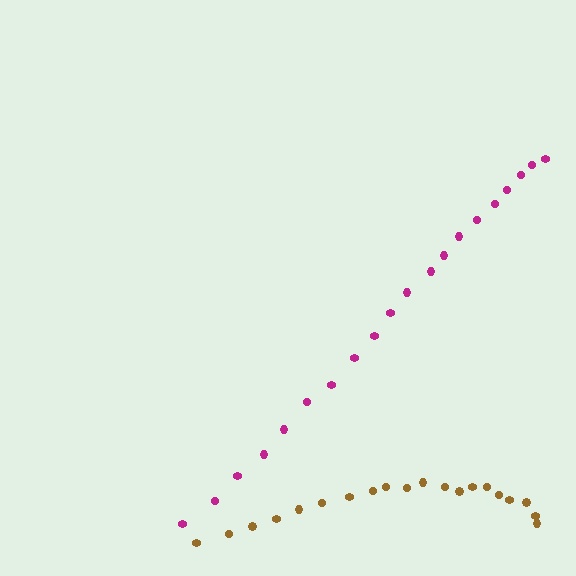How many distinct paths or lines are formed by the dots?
There are 2 distinct paths.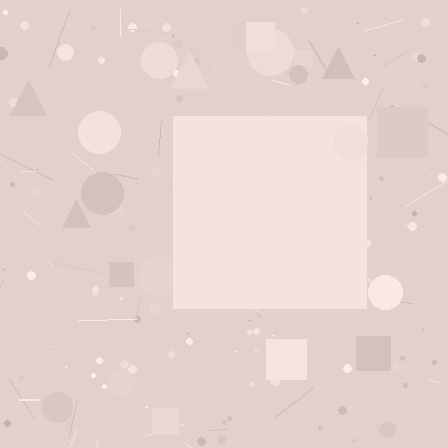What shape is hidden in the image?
A square is hidden in the image.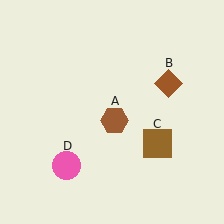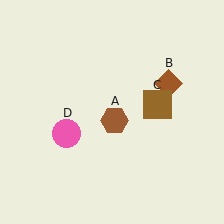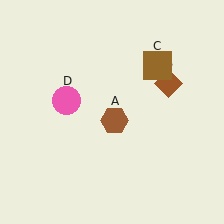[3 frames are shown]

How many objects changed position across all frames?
2 objects changed position: brown square (object C), pink circle (object D).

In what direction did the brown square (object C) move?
The brown square (object C) moved up.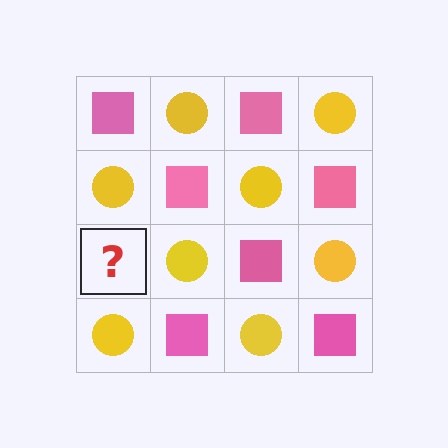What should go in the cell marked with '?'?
The missing cell should contain a pink square.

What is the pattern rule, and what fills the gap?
The rule is that it alternates pink square and yellow circle in a checkerboard pattern. The gap should be filled with a pink square.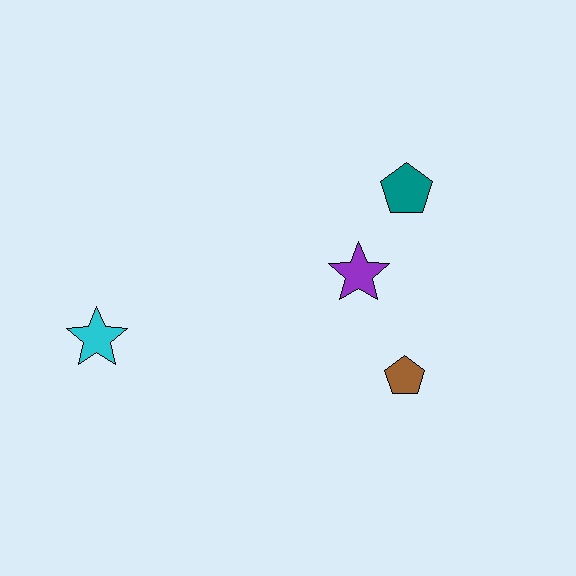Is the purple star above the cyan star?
Yes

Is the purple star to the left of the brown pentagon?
Yes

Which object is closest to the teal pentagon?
The purple star is closest to the teal pentagon.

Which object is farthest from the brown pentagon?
The cyan star is farthest from the brown pentagon.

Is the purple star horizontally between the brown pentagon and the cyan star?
Yes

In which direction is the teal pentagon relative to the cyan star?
The teal pentagon is to the right of the cyan star.